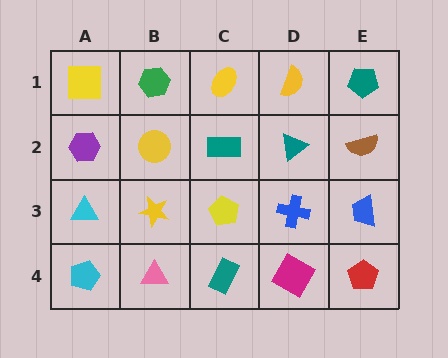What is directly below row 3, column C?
A teal rectangle.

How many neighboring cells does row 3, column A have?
3.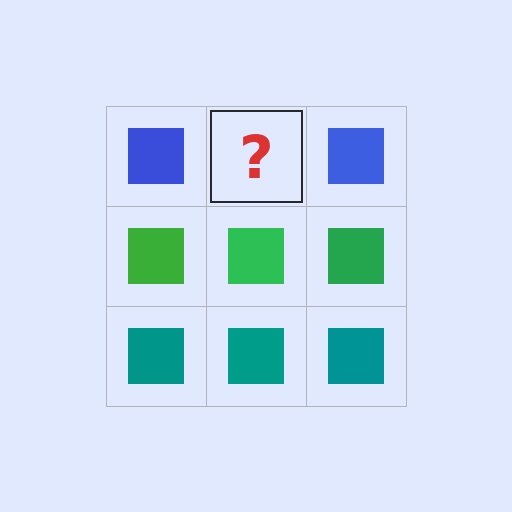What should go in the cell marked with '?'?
The missing cell should contain a blue square.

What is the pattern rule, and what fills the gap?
The rule is that each row has a consistent color. The gap should be filled with a blue square.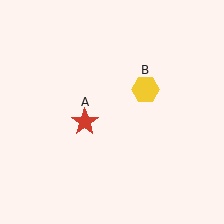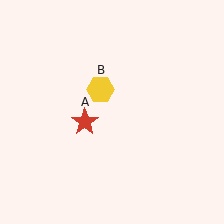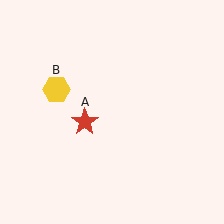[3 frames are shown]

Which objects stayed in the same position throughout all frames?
Red star (object A) remained stationary.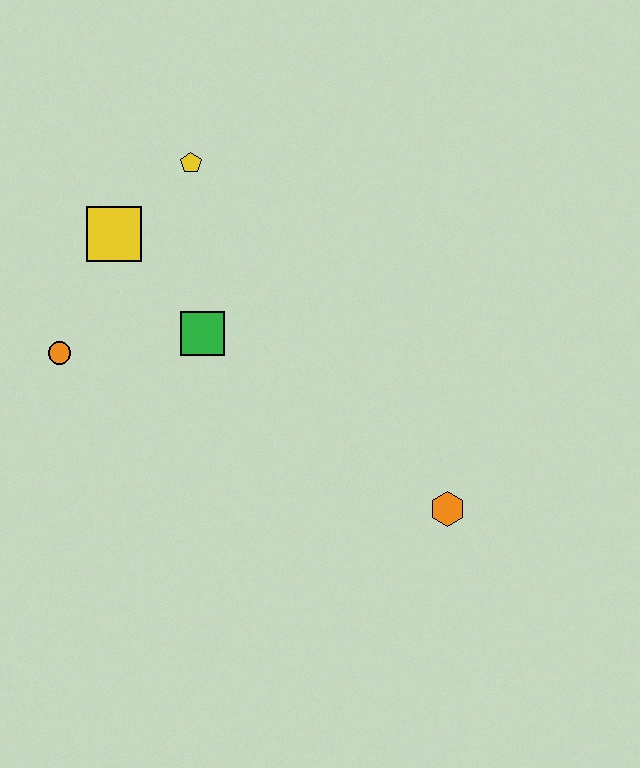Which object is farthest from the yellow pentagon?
The orange hexagon is farthest from the yellow pentagon.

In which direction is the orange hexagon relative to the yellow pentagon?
The orange hexagon is below the yellow pentagon.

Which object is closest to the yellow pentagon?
The yellow square is closest to the yellow pentagon.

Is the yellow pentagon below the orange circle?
No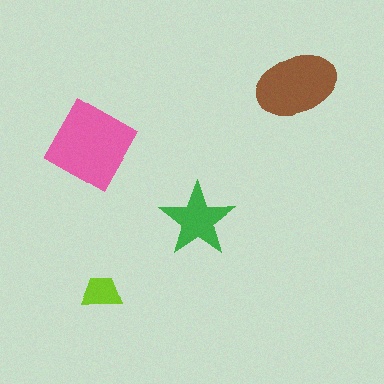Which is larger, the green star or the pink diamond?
The pink diamond.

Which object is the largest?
The pink diamond.